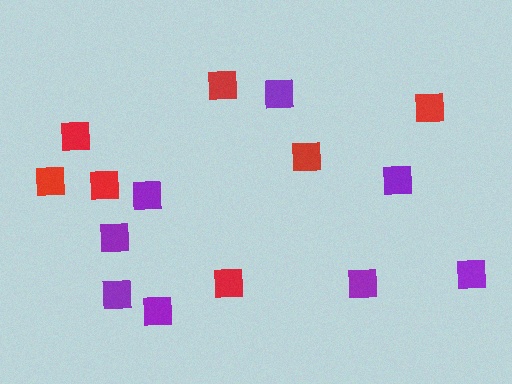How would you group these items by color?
There are 2 groups: one group of red squares (7) and one group of purple squares (8).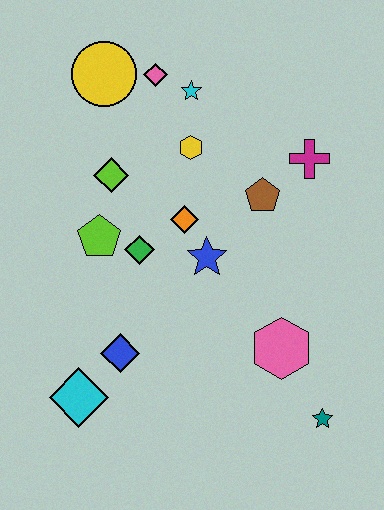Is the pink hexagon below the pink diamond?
Yes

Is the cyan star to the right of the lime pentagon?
Yes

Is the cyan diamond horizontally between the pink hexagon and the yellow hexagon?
No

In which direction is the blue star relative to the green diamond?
The blue star is to the right of the green diamond.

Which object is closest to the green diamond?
The lime pentagon is closest to the green diamond.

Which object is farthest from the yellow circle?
The teal star is farthest from the yellow circle.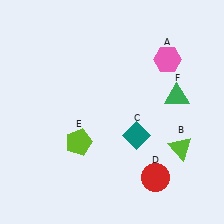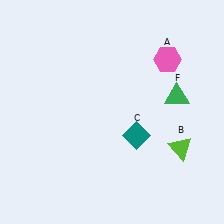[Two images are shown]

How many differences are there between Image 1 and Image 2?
There are 2 differences between the two images.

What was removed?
The red circle (D), the lime pentagon (E) were removed in Image 2.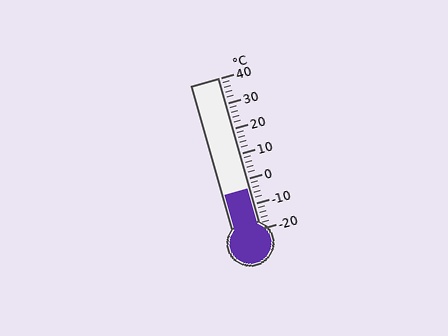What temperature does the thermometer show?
The thermometer shows approximately -4°C.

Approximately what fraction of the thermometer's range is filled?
The thermometer is filled to approximately 25% of its range.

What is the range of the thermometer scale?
The thermometer scale ranges from -20°C to 40°C.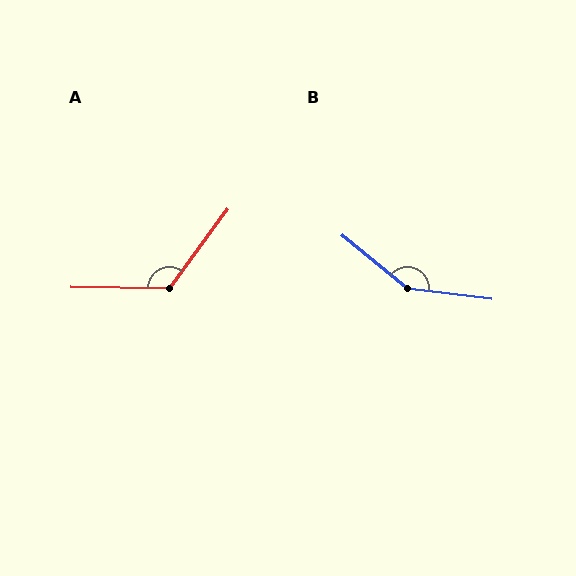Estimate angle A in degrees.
Approximately 126 degrees.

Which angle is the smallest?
A, at approximately 126 degrees.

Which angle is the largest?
B, at approximately 148 degrees.